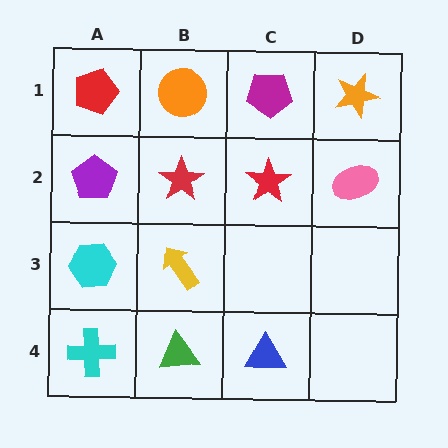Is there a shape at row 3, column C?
No, that cell is empty.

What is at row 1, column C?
A magenta pentagon.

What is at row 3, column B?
A yellow arrow.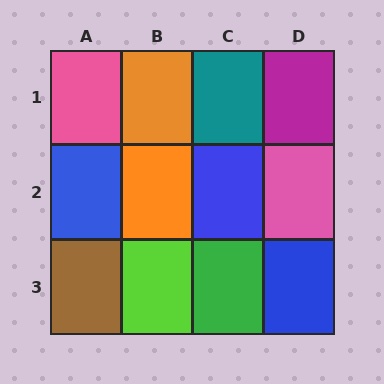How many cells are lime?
1 cell is lime.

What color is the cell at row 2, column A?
Blue.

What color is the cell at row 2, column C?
Blue.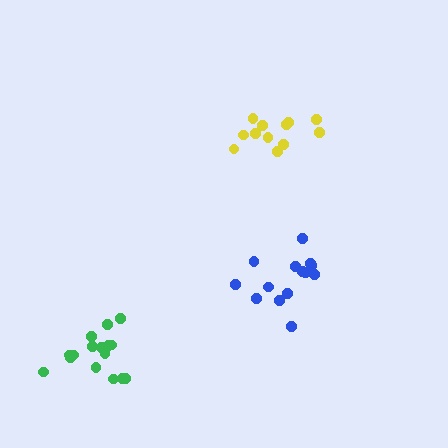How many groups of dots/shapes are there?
There are 3 groups.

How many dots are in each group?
Group 1: 14 dots, Group 2: 12 dots, Group 3: 16 dots (42 total).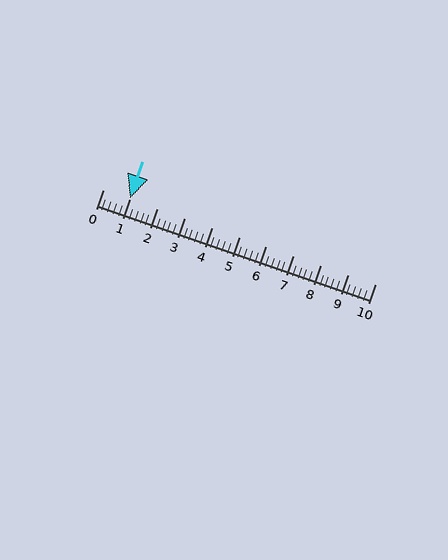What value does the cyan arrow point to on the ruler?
The cyan arrow points to approximately 1.0.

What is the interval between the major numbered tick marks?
The major tick marks are spaced 1 units apart.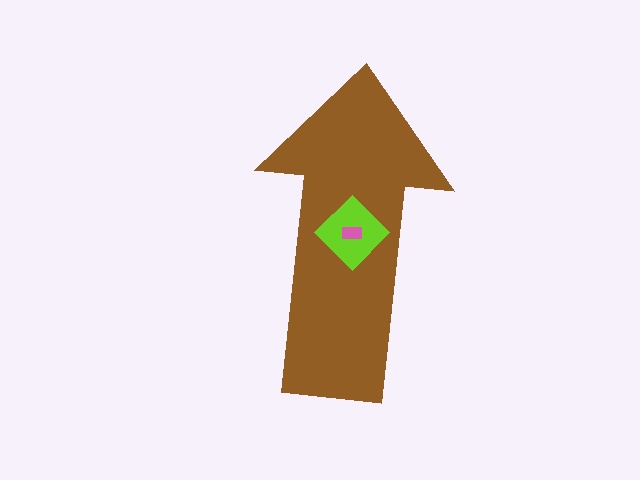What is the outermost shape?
The brown arrow.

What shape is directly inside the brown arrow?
The lime diamond.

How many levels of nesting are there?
3.